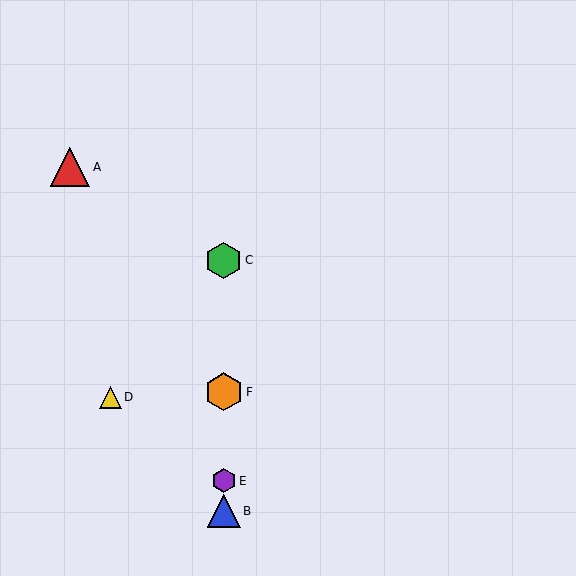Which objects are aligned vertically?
Objects B, C, E, F are aligned vertically.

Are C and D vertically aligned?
No, C is at x≈224 and D is at x≈110.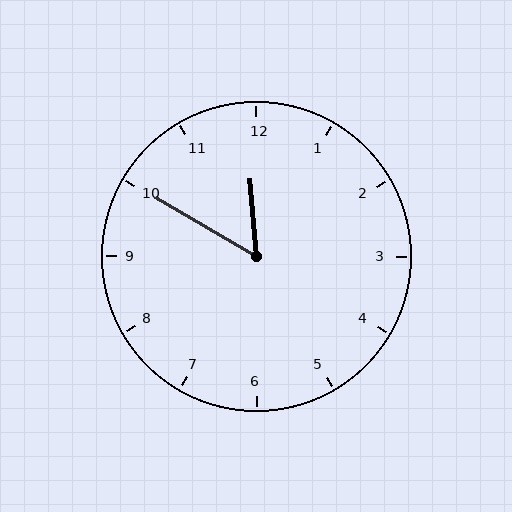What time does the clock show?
11:50.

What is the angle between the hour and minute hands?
Approximately 55 degrees.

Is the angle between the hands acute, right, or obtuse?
It is acute.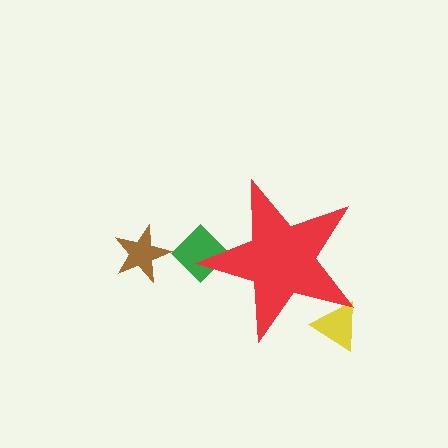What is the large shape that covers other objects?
A red star.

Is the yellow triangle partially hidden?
Yes, the yellow triangle is partially hidden behind the red star.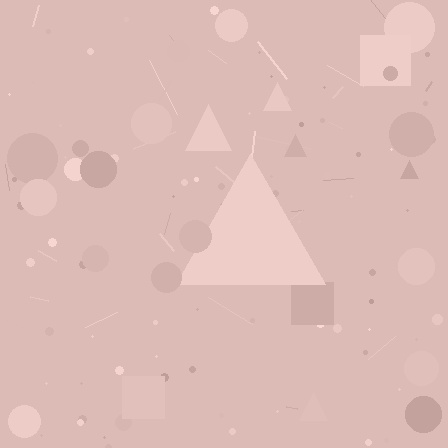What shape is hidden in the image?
A triangle is hidden in the image.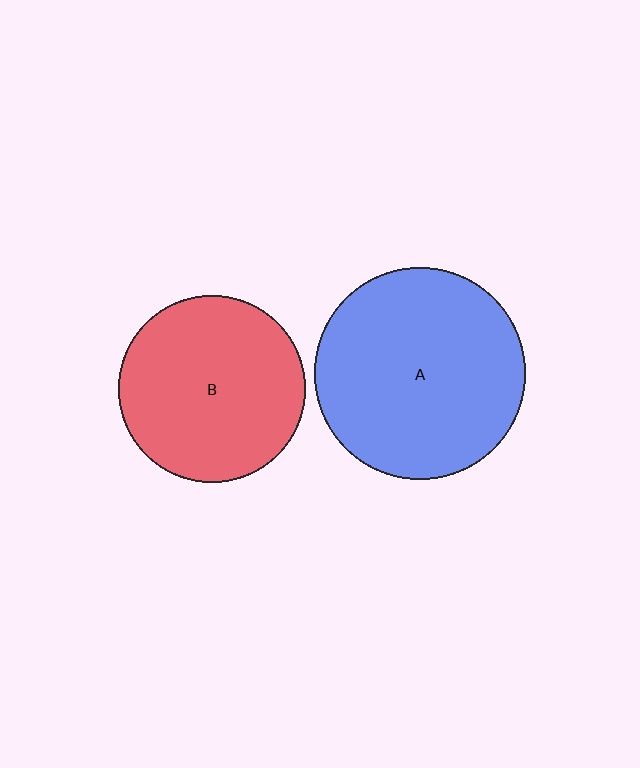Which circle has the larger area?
Circle A (blue).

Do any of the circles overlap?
No, none of the circles overlap.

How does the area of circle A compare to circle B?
Approximately 1.3 times.